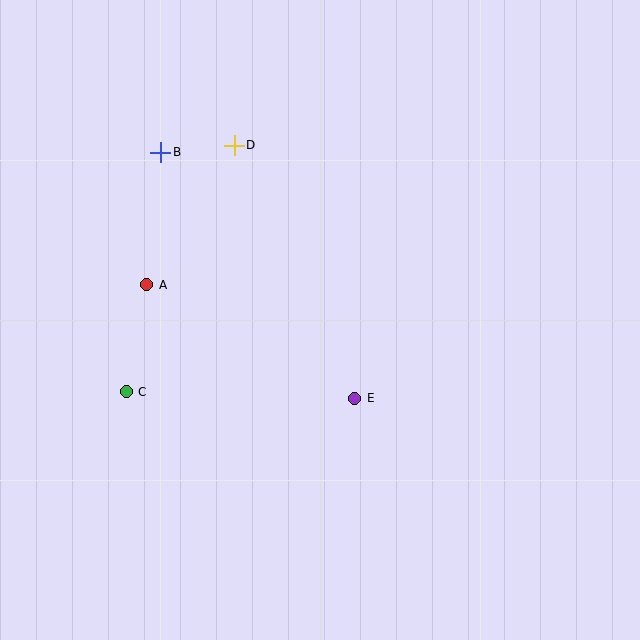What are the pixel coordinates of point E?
Point E is at (355, 398).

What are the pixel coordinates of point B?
Point B is at (161, 152).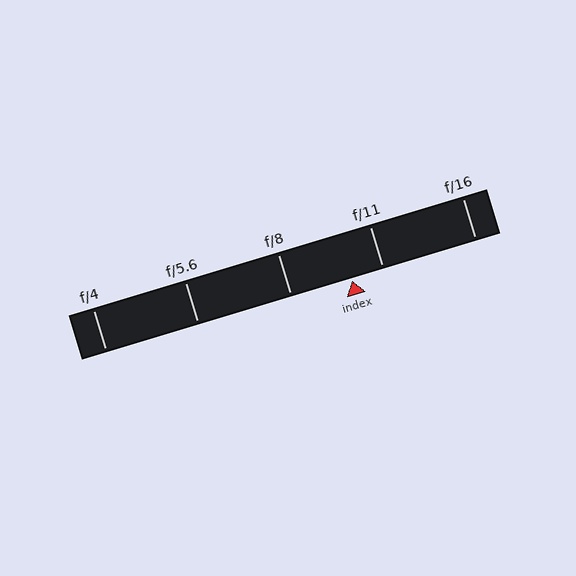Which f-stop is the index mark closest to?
The index mark is closest to f/11.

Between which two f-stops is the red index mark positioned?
The index mark is between f/8 and f/11.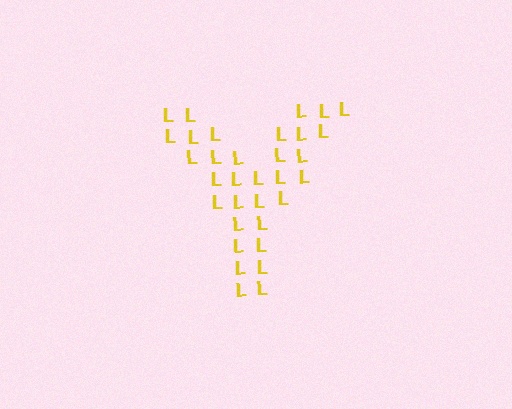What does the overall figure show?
The overall figure shows the letter Y.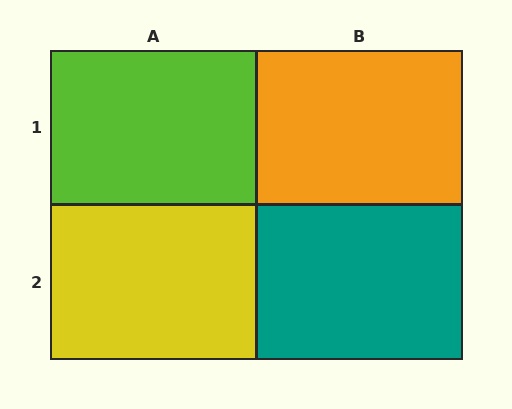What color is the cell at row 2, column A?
Yellow.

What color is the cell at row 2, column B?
Teal.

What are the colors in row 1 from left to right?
Lime, orange.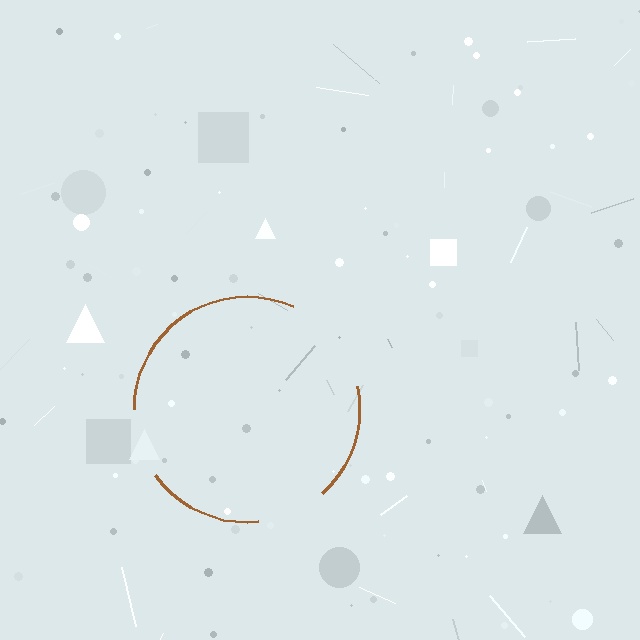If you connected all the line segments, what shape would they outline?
They would outline a circle.